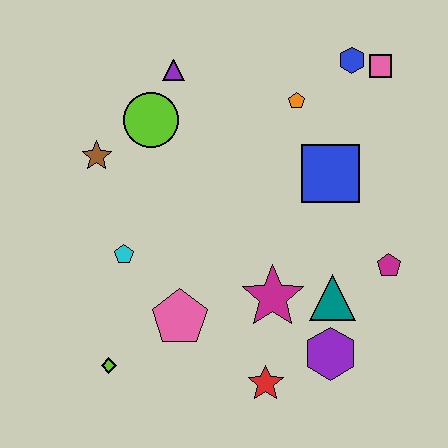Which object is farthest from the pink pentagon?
The pink square is farthest from the pink pentagon.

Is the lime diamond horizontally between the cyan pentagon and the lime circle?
No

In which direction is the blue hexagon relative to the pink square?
The blue hexagon is to the left of the pink square.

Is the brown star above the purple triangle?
No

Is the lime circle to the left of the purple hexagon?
Yes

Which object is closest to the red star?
The purple hexagon is closest to the red star.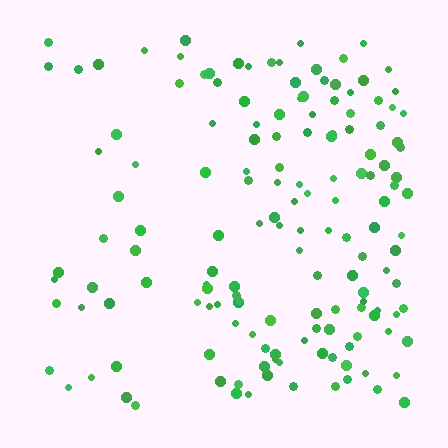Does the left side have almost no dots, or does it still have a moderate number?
Still a moderate number, just noticeably fewer than the right.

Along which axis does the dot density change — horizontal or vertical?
Horizontal.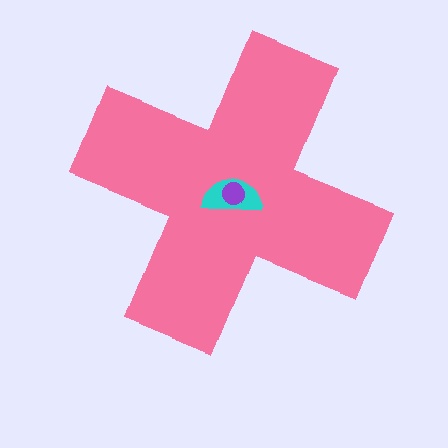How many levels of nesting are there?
3.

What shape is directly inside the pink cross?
The cyan semicircle.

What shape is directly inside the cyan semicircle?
The purple circle.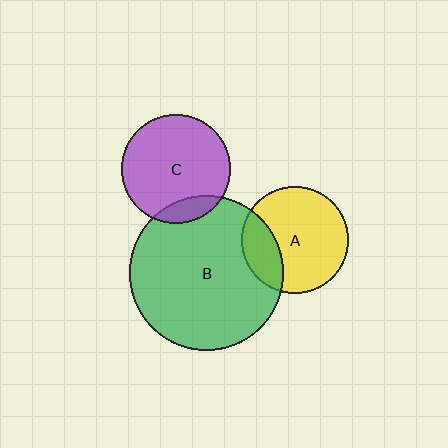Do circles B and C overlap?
Yes.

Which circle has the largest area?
Circle B (green).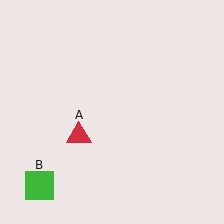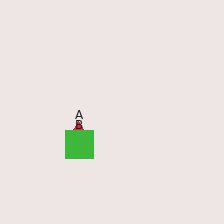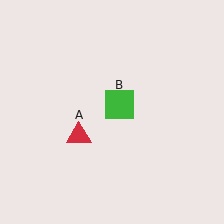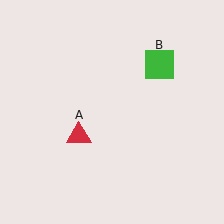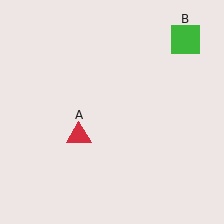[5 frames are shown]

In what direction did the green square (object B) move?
The green square (object B) moved up and to the right.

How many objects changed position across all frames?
1 object changed position: green square (object B).